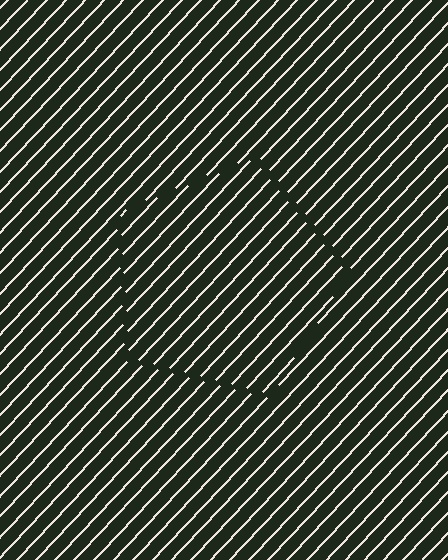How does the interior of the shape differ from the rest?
The interior of the shape contains the same grating, shifted by half a period — the contour is defined by the phase discontinuity where line-ends from the inner and outer gratings abut.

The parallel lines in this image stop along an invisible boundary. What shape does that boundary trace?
An illusory pentagon. The interior of the shape contains the same grating, shifted by half a period — the contour is defined by the phase discontinuity where line-ends from the inner and outer gratings abut.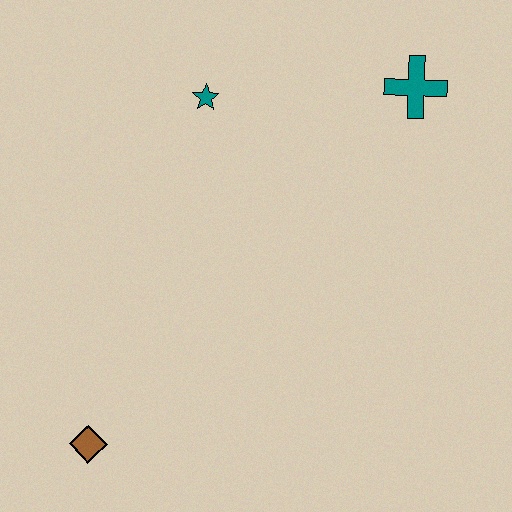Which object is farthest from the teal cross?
The brown diamond is farthest from the teal cross.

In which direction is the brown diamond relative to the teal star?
The brown diamond is below the teal star.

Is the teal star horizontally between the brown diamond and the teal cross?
Yes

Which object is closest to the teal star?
The teal cross is closest to the teal star.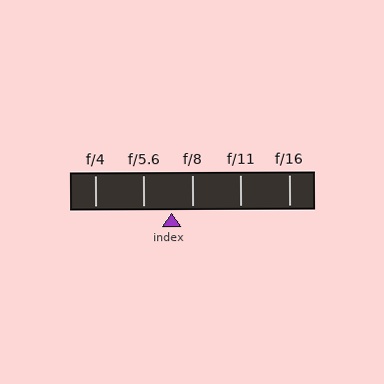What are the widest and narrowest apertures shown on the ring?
The widest aperture shown is f/4 and the narrowest is f/16.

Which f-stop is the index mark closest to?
The index mark is closest to f/8.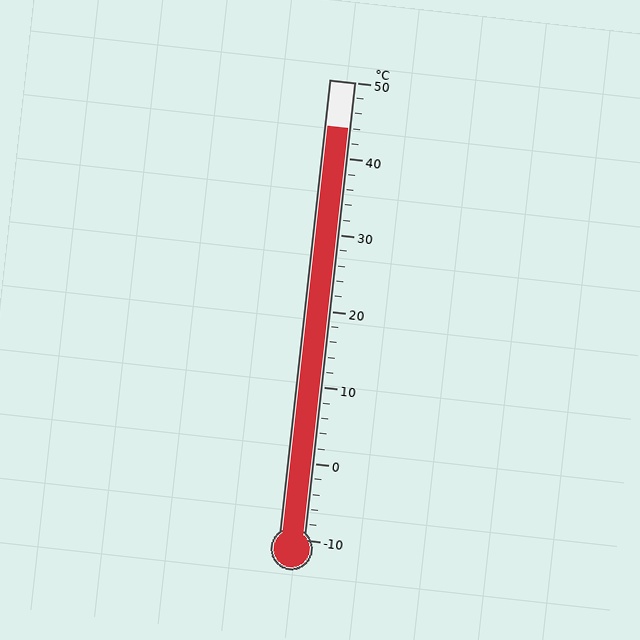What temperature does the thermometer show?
The thermometer shows approximately 44°C.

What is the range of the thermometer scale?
The thermometer scale ranges from -10°C to 50°C.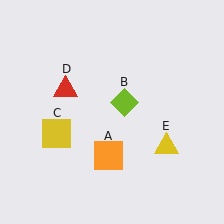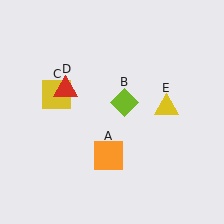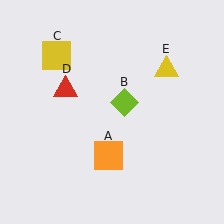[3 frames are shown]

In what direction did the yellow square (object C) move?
The yellow square (object C) moved up.